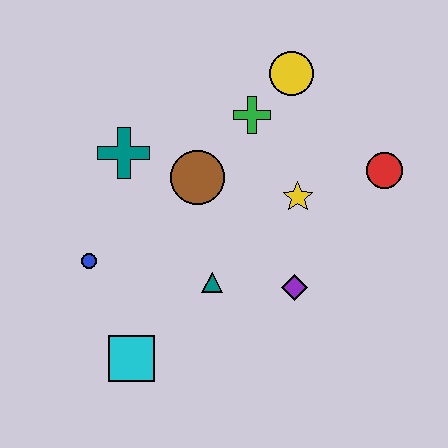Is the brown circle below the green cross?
Yes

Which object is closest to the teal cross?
The brown circle is closest to the teal cross.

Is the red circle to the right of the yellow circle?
Yes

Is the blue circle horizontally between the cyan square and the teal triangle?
No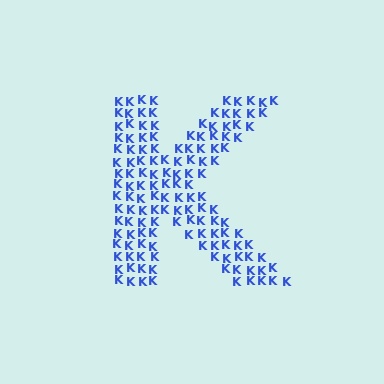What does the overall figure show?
The overall figure shows the letter K.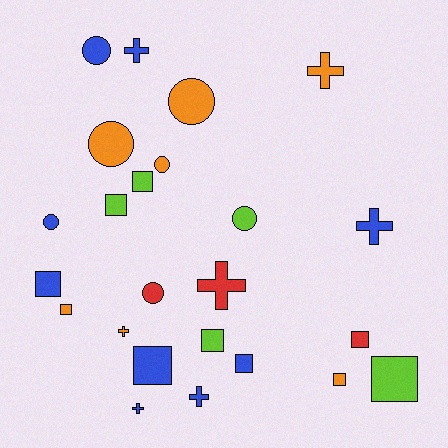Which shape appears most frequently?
Square, with 10 objects.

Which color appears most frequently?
Blue, with 9 objects.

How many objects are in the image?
There are 24 objects.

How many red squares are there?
There is 1 red square.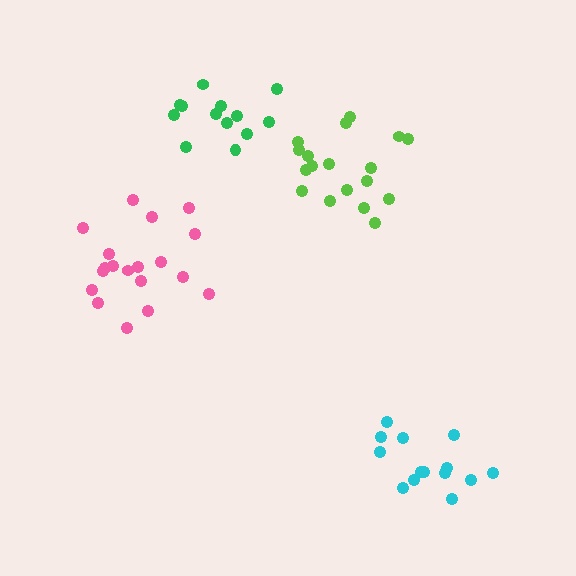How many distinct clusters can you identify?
There are 4 distinct clusters.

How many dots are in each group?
Group 1: 19 dots, Group 2: 18 dots, Group 3: 13 dots, Group 4: 14 dots (64 total).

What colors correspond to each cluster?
The clusters are colored: pink, lime, green, cyan.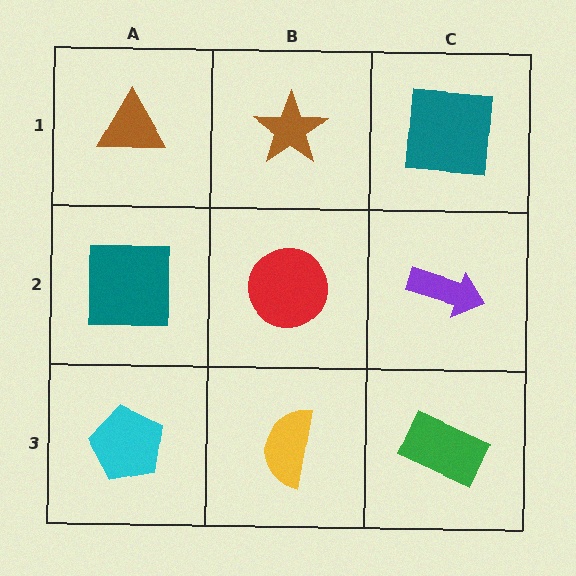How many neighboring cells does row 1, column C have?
2.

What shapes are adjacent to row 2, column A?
A brown triangle (row 1, column A), a cyan pentagon (row 3, column A), a red circle (row 2, column B).